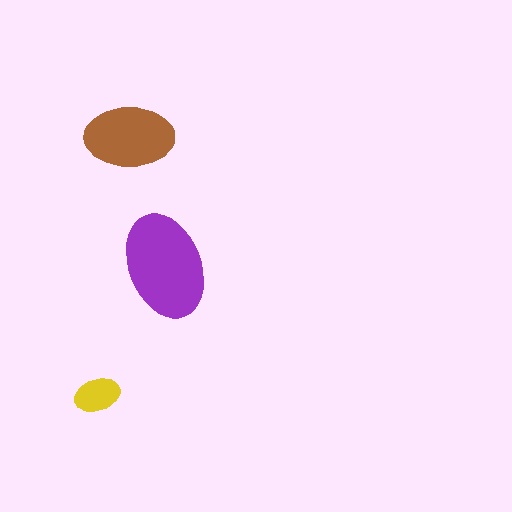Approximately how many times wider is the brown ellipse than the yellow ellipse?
About 2 times wider.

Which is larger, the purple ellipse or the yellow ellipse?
The purple one.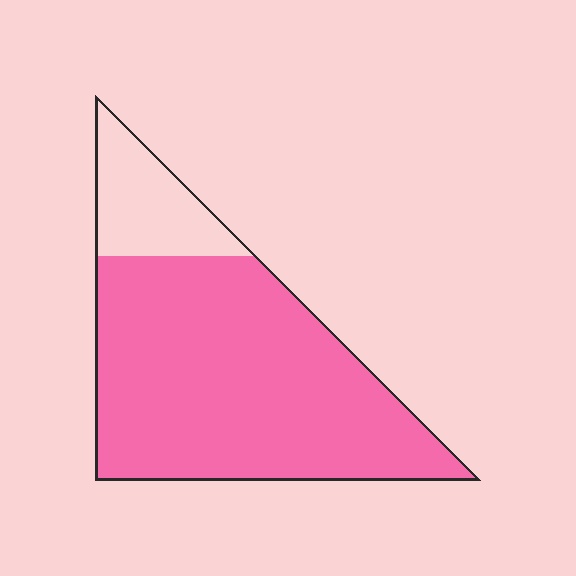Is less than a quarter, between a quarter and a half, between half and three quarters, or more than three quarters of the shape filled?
More than three quarters.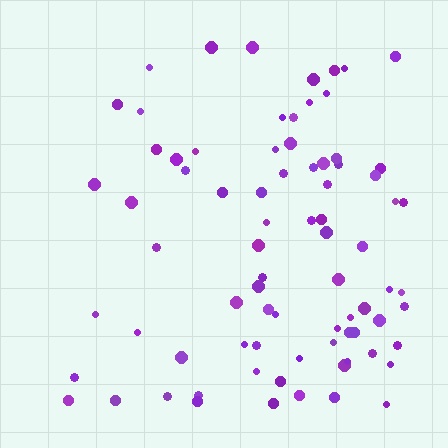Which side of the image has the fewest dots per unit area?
The left.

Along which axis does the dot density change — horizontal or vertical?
Horizontal.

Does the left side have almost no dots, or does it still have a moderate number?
Still a moderate number, just noticeably fewer than the right.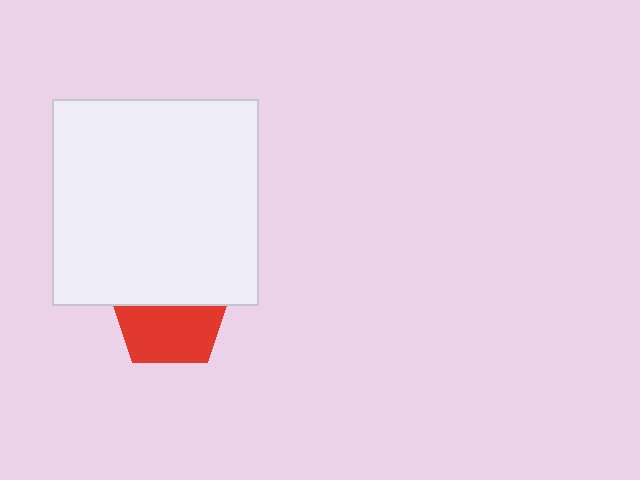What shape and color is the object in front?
The object in front is a white square.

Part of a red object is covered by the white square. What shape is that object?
It is a pentagon.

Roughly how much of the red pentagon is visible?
About half of it is visible (roughly 55%).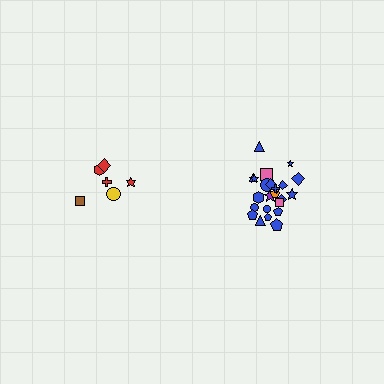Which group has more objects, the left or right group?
The right group.